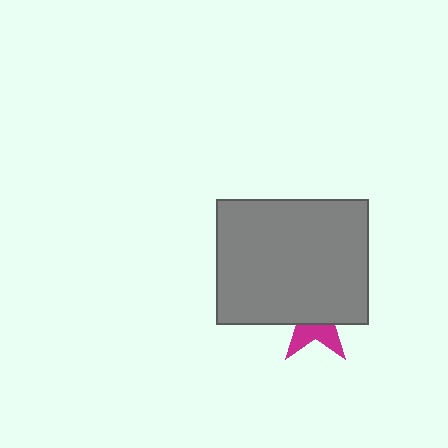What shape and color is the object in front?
The object in front is a gray rectangle.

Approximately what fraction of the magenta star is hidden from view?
Roughly 65% of the magenta star is hidden behind the gray rectangle.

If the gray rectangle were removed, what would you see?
You would see the complete magenta star.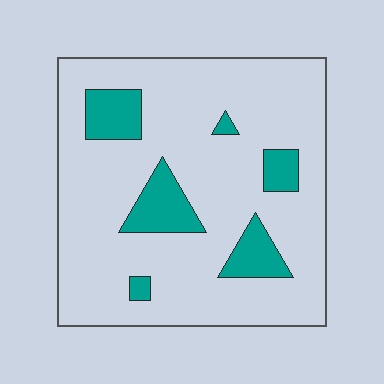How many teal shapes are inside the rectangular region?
6.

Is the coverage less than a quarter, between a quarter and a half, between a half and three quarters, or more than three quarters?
Less than a quarter.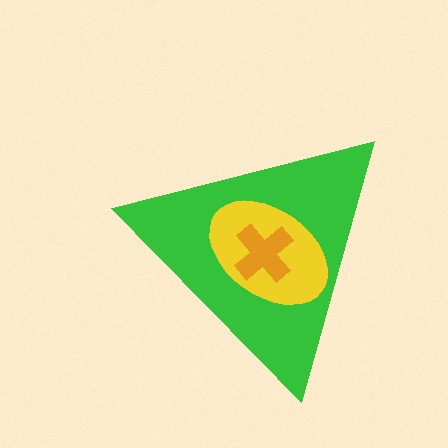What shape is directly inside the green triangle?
The yellow ellipse.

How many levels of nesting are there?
3.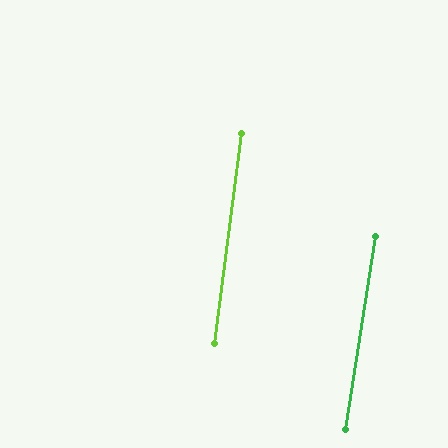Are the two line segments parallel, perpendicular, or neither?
Parallel — their directions differ by only 1.6°.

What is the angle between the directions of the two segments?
Approximately 2 degrees.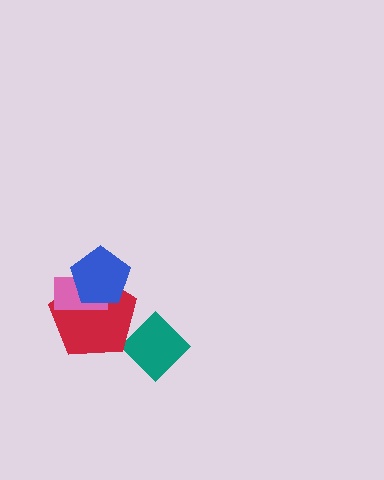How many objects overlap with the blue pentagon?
2 objects overlap with the blue pentagon.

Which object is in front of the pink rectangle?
The blue pentagon is in front of the pink rectangle.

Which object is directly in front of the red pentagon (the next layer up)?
The pink rectangle is directly in front of the red pentagon.